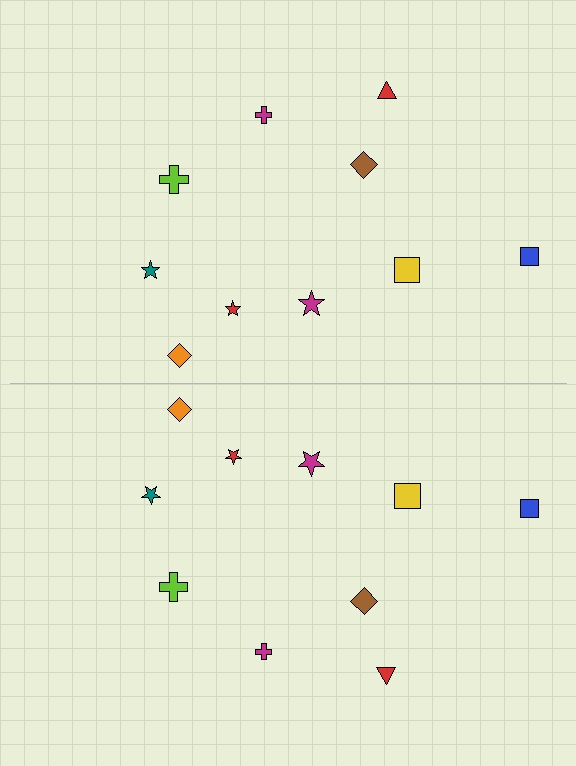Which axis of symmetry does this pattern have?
The pattern has a horizontal axis of symmetry running through the center of the image.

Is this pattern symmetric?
Yes, this pattern has bilateral (reflection) symmetry.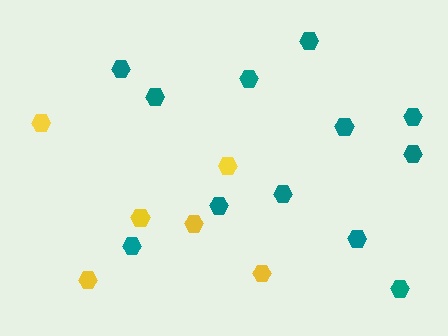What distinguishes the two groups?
There are 2 groups: one group of yellow hexagons (6) and one group of teal hexagons (12).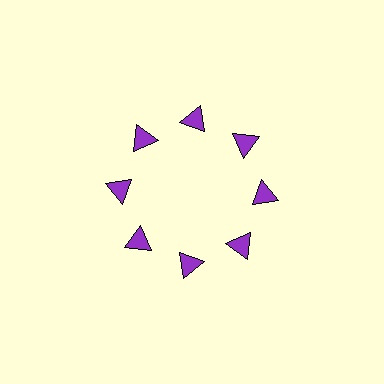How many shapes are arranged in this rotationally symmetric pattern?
There are 8 shapes, arranged in 8 groups of 1.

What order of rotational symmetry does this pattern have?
This pattern has 8-fold rotational symmetry.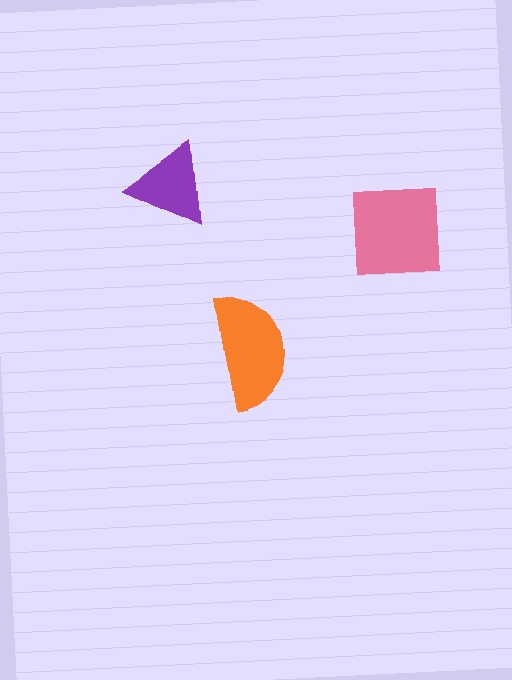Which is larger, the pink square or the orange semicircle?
The pink square.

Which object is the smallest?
The purple triangle.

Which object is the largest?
The pink square.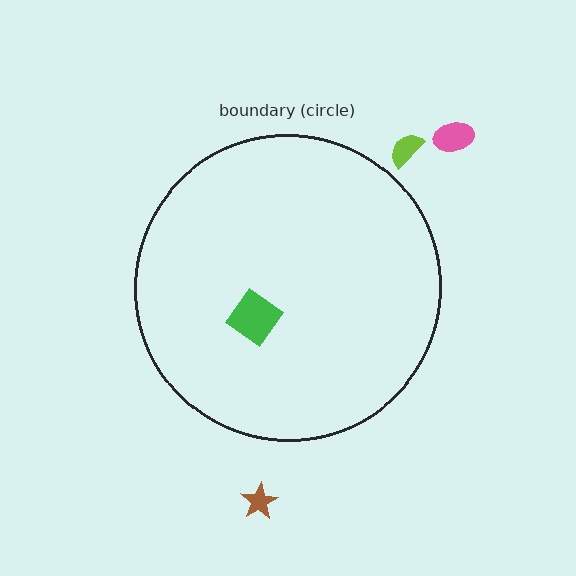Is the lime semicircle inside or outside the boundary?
Outside.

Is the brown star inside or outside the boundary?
Outside.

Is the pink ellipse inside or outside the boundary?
Outside.